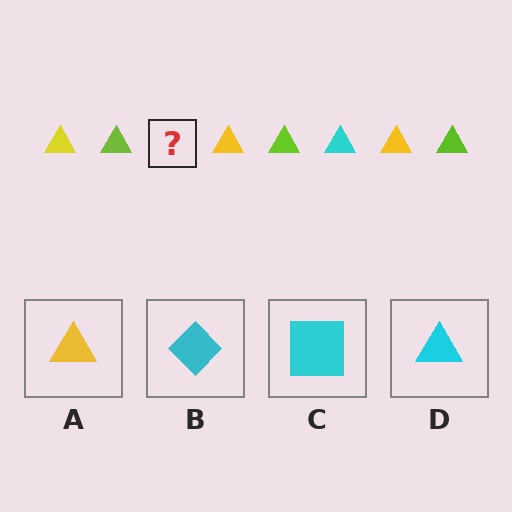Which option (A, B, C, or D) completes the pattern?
D.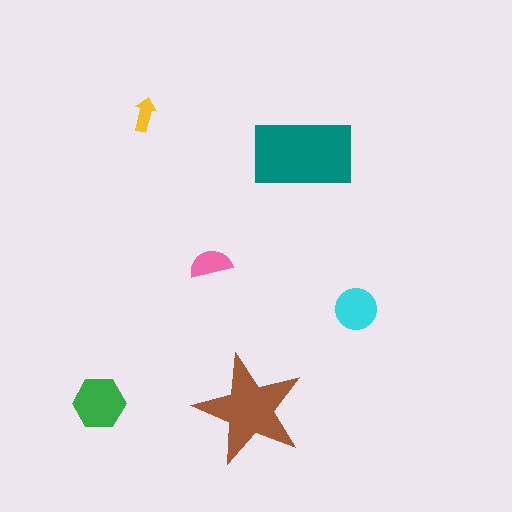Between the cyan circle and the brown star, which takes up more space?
The brown star.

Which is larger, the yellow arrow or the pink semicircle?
The pink semicircle.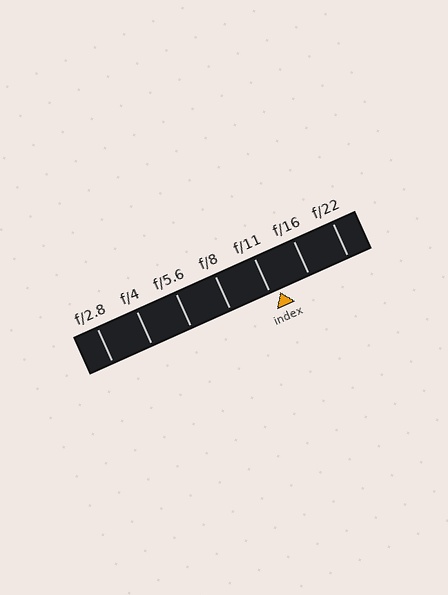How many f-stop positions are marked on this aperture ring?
There are 7 f-stop positions marked.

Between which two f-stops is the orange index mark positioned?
The index mark is between f/11 and f/16.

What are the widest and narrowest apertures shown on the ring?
The widest aperture shown is f/2.8 and the narrowest is f/22.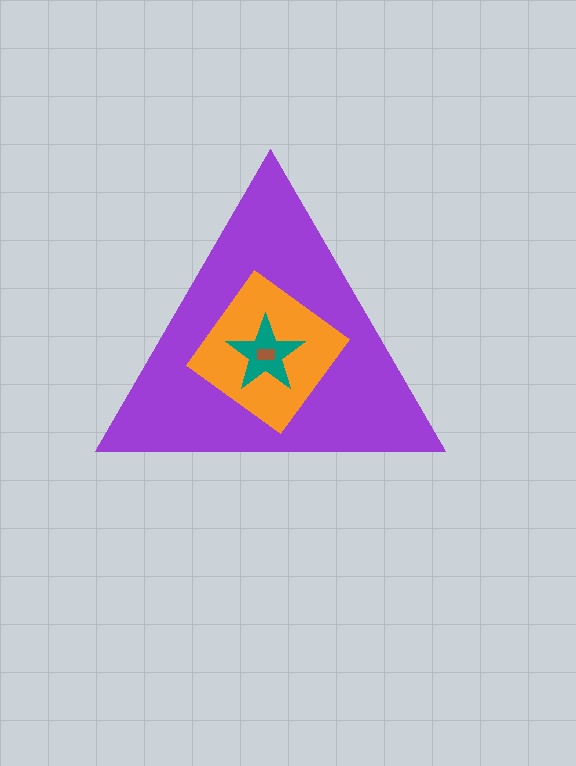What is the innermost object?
The brown rectangle.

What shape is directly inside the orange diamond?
The teal star.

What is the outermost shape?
The purple triangle.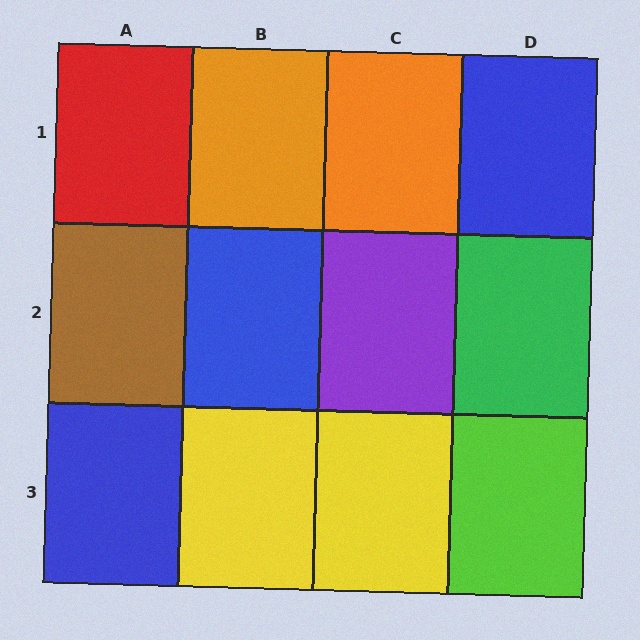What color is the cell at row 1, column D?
Blue.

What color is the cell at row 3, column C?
Yellow.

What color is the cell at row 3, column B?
Yellow.